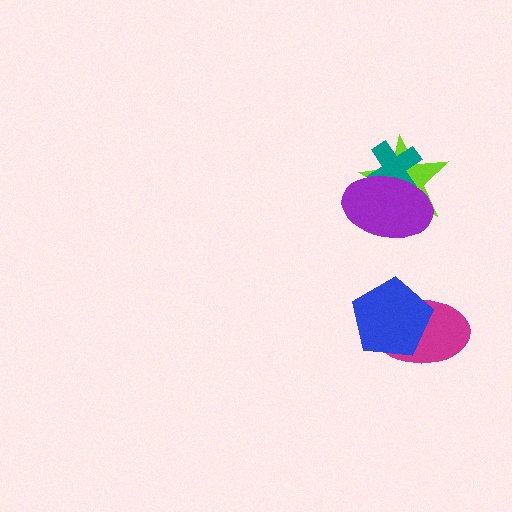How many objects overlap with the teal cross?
2 objects overlap with the teal cross.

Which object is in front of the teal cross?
The purple ellipse is in front of the teal cross.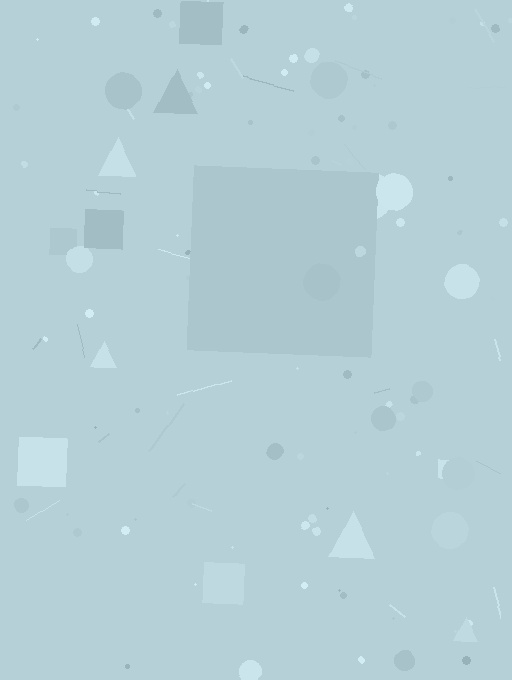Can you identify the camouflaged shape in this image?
The camouflaged shape is a square.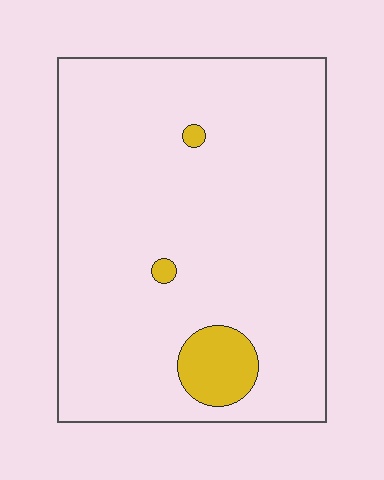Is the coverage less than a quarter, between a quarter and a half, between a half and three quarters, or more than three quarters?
Less than a quarter.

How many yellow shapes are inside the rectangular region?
3.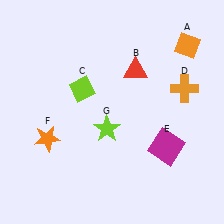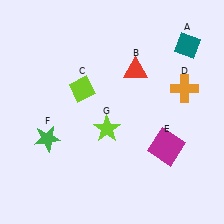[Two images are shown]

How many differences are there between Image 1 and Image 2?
There are 2 differences between the two images.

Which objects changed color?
A changed from orange to teal. F changed from orange to green.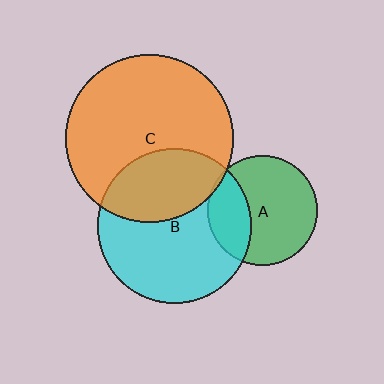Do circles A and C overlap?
Yes.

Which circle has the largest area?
Circle C (orange).